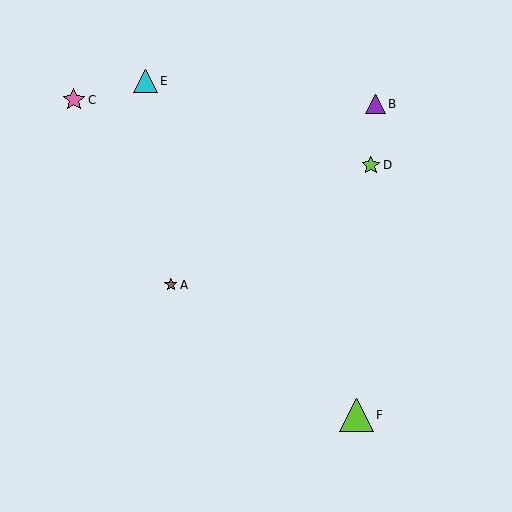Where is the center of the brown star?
The center of the brown star is at (171, 285).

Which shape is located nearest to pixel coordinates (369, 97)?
The purple triangle (labeled B) at (376, 104) is nearest to that location.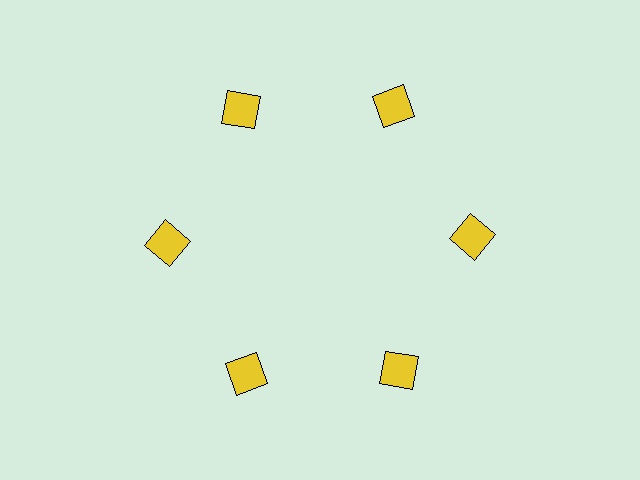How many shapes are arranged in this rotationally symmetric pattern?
There are 6 shapes, arranged in 6 groups of 1.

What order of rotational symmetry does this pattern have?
This pattern has 6-fold rotational symmetry.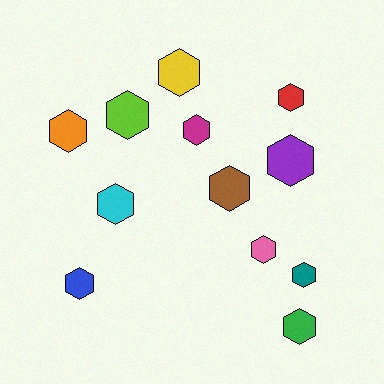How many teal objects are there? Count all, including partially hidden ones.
There is 1 teal object.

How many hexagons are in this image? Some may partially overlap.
There are 12 hexagons.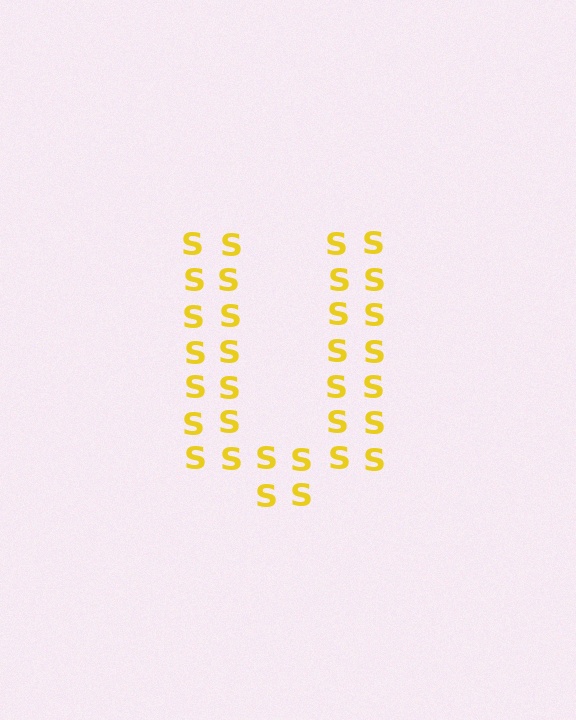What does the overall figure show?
The overall figure shows the letter U.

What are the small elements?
The small elements are letter S's.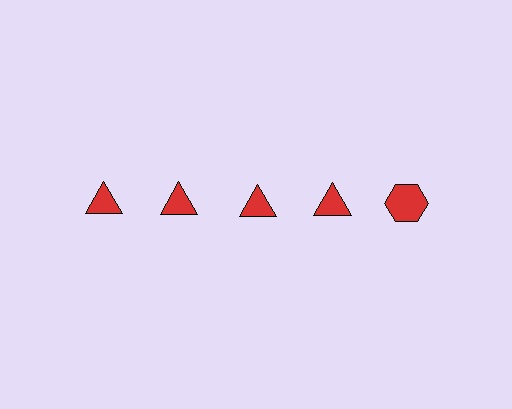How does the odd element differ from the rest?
It has a different shape: hexagon instead of triangle.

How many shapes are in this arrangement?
There are 5 shapes arranged in a grid pattern.